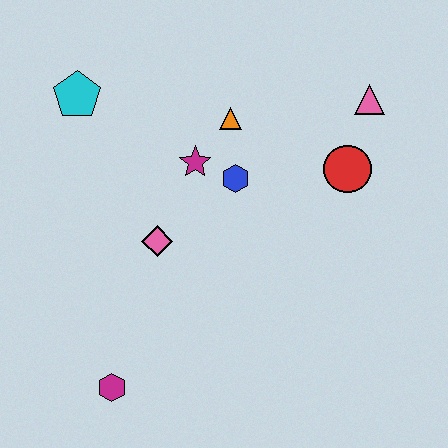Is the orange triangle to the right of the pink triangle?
No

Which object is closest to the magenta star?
The blue hexagon is closest to the magenta star.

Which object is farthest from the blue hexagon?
The magenta hexagon is farthest from the blue hexagon.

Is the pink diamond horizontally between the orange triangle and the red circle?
No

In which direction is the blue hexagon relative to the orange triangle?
The blue hexagon is below the orange triangle.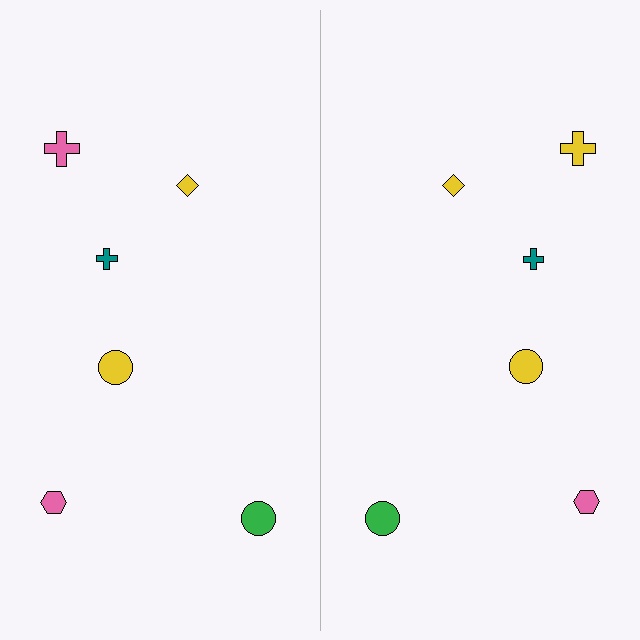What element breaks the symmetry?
The yellow cross on the right side breaks the symmetry — its mirror counterpart is pink.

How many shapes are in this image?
There are 12 shapes in this image.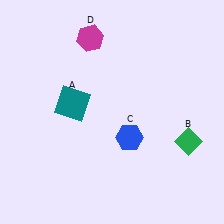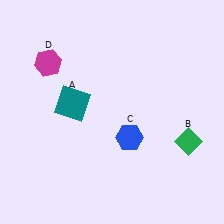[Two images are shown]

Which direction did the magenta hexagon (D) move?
The magenta hexagon (D) moved left.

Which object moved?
The magenta hexagon (D) moved left.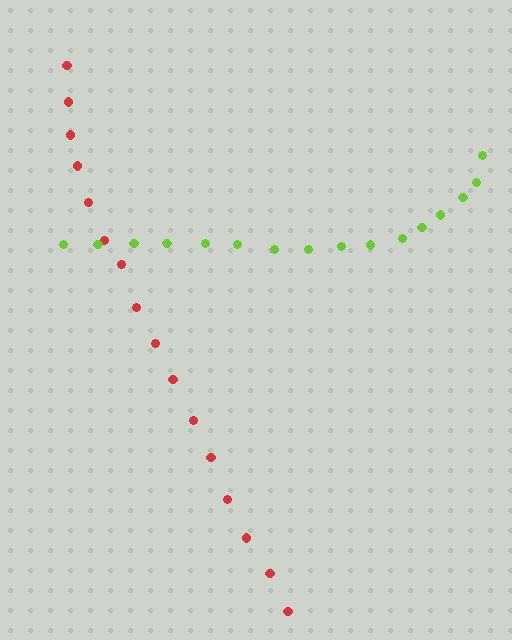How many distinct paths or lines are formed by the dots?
There are 2 distinct paths.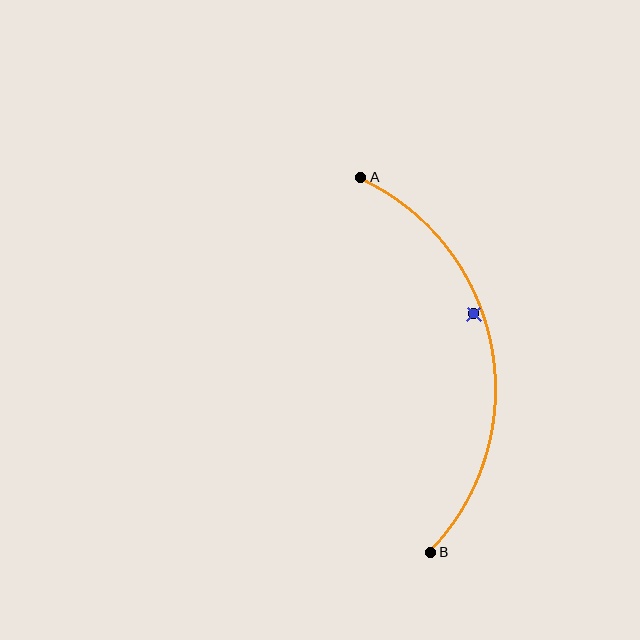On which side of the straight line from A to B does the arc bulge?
The arc bulges to the right of the straight line connecting A and B.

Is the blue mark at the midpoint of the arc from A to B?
No — the blue mark does not lie on the arc at all. It sits slightly inside the curve.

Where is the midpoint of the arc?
The arc midpoint is the point on the curve farthest from the straight line joining A and B. It sits to the right of that line.